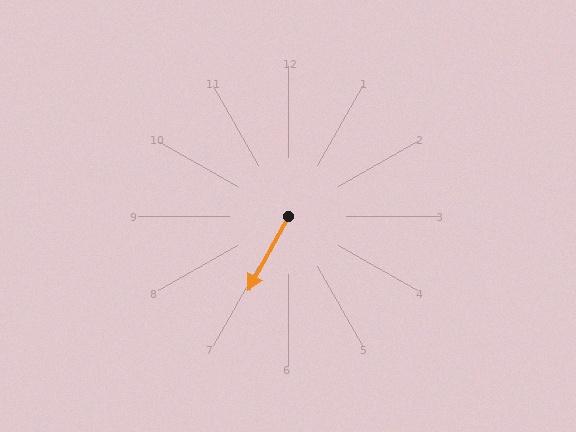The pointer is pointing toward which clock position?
Roughly 7 o'clock.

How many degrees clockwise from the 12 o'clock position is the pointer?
Approximately 209 degrees.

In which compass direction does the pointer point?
Southwest.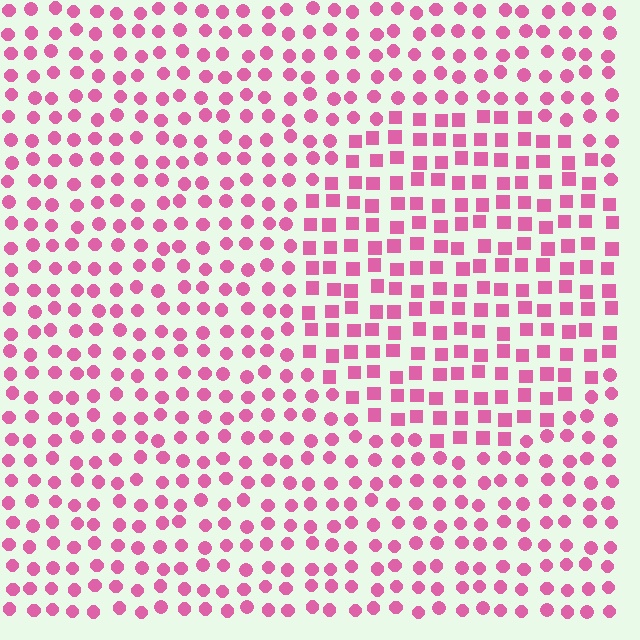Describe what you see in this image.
The image is filled with small pink elements arranged in a uniform grid. A circle-shaped region contains squares, while the surrounding area contains circles. The boundary is defined purely by the change in element shape.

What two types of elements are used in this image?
The image uses squares inside the circle region and circles outside it.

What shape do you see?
I see a circle.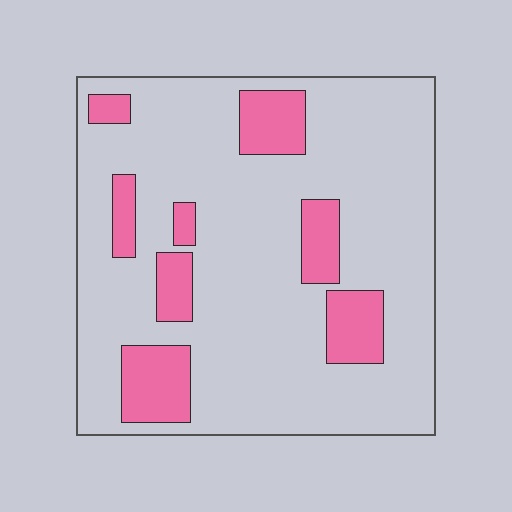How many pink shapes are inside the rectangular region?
8.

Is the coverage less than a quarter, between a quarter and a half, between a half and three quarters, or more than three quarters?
Less than a quarter.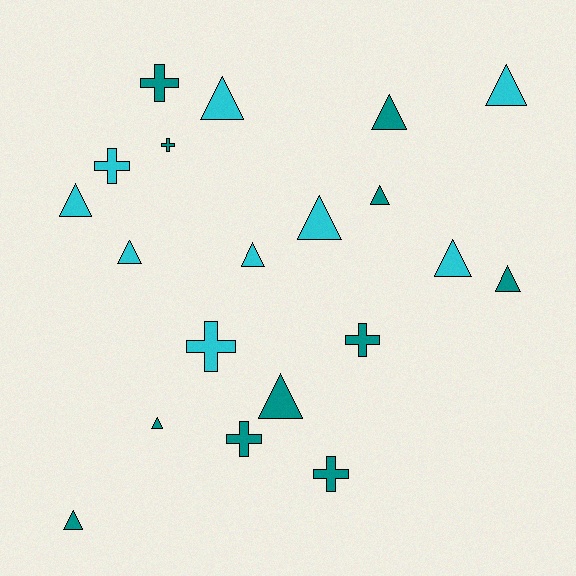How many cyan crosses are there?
There are 2 cyan crosses.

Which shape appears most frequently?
Triangle, with 13 objects.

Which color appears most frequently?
Teal, with 11 objects.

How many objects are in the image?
There are 20 objects.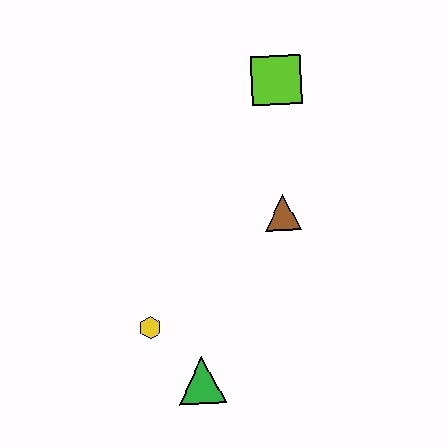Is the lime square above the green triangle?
Yes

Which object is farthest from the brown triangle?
The green triangle is farthest from the brown triangle.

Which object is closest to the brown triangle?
The lime square is closest to the brown triangle.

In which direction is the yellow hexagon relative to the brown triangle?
The yellow hexagon is to the left of the brown triangle.